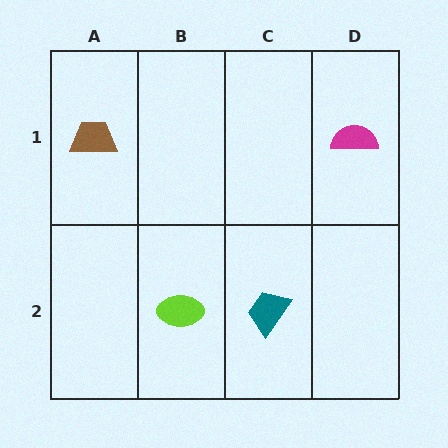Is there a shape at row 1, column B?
No, that cell is empty.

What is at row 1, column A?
A brown trapezoid.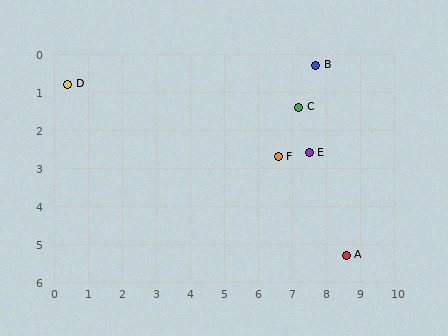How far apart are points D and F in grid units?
Points D and F are about 6.5 grid units apart.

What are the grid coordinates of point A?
Point A is at approximately (8.6, 5.3).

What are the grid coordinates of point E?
Point E is at approximately (7.5, 2.6).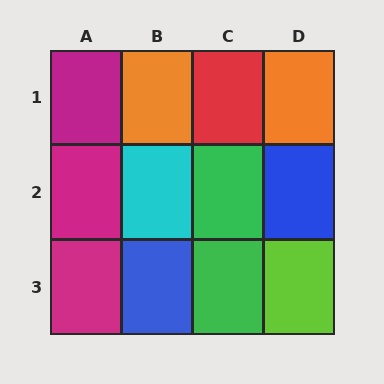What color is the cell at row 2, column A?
Magenta.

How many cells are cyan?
1 cell is cyan.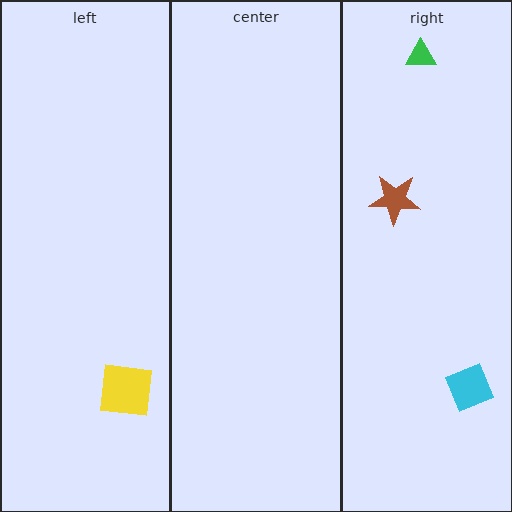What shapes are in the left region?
The yellow square.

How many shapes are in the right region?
3.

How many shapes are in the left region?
1.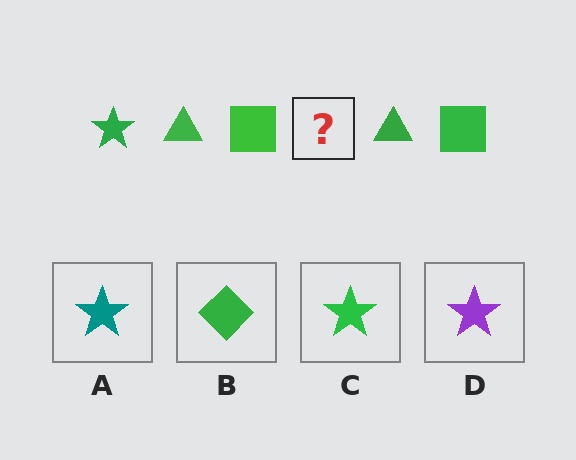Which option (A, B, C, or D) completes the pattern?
C.